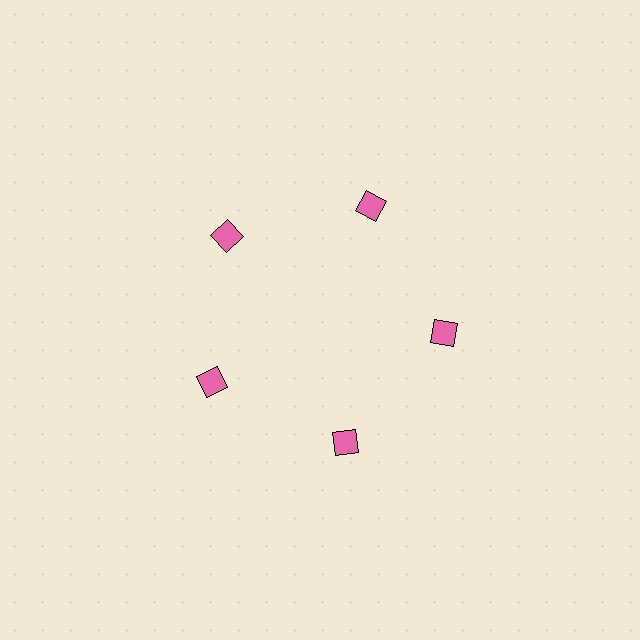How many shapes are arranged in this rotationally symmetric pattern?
There are 5 shapes, arranged in 5 groups of 1.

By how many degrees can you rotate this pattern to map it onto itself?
The pattern maps onto itself every 72 degrees of rotation.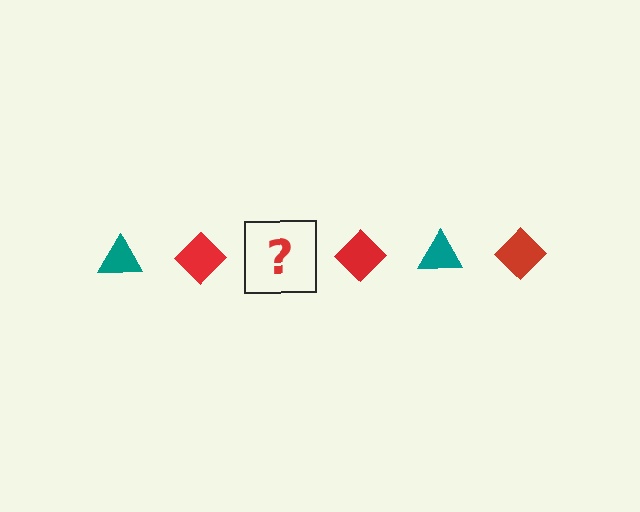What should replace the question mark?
The question mark should be replaced with a teal triangle.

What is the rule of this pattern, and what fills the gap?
The rule is that the pattern alternates between teal triangle and red diamond. The gap should be filled with a teal triangle.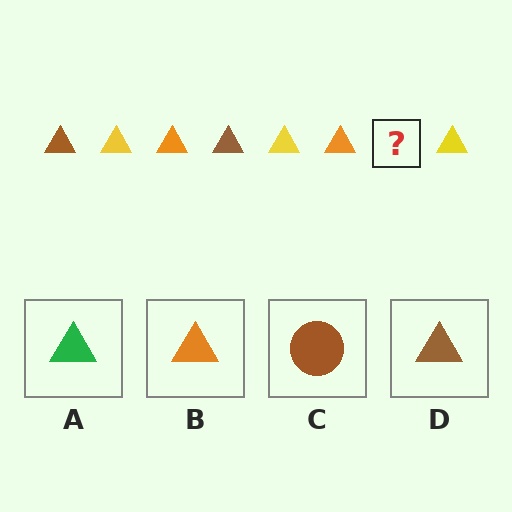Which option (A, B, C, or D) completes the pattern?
D.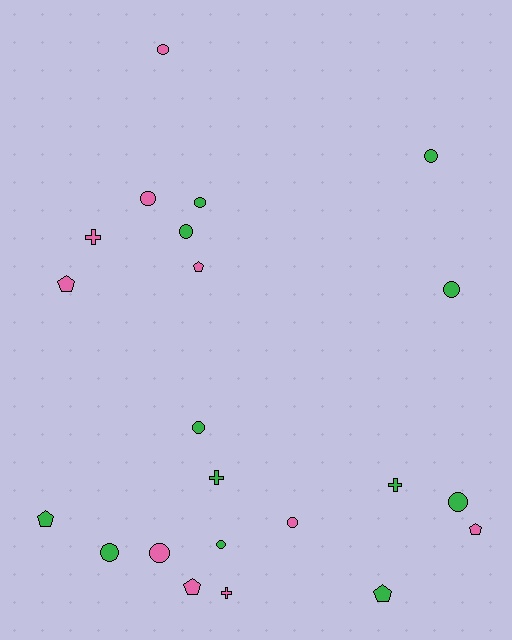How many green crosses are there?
There are 2 green crosses.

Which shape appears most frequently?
Circle, with 12 objects.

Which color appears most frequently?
Green, with 12 objects.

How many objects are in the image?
There are 22 objects.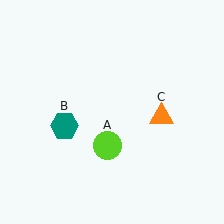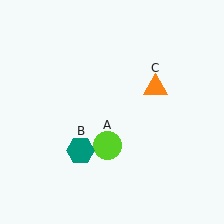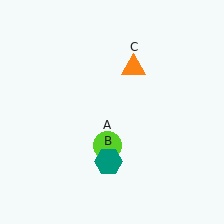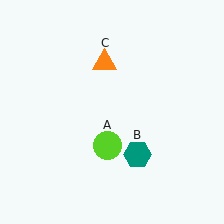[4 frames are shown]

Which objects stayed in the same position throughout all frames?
Lime circle (object A) remained stationary.